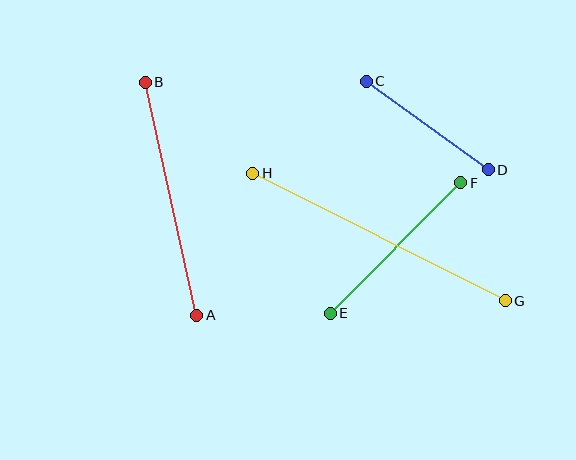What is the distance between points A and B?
The distance is approximately 239 pixels.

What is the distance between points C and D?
The distance is approximately 151 pixels.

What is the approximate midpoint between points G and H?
The midpoint is at approximately (379, 237) pixels.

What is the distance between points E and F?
The distance is approximately 185 pixels.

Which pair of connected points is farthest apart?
Points G and H are farthest apart.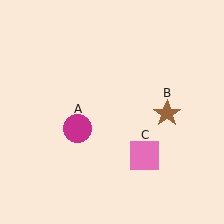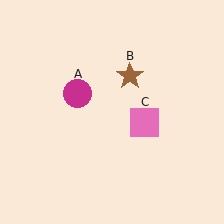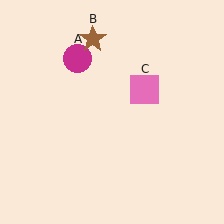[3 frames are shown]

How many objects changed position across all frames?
3 objects changed position: magenta circle (object A), brown star (object B), pink square (object C).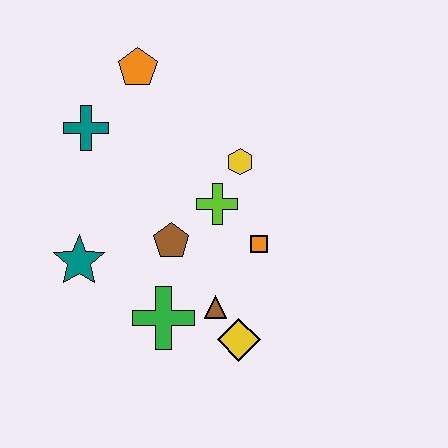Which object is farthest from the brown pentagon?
The orange pentagon is farthest from the brown pentagon.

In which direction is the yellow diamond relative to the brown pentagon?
The yellow diamond is below the brown pentagon.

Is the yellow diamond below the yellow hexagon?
Yes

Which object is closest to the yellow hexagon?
The lime cross is closest to the yellow hexagon.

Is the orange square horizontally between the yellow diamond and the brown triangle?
No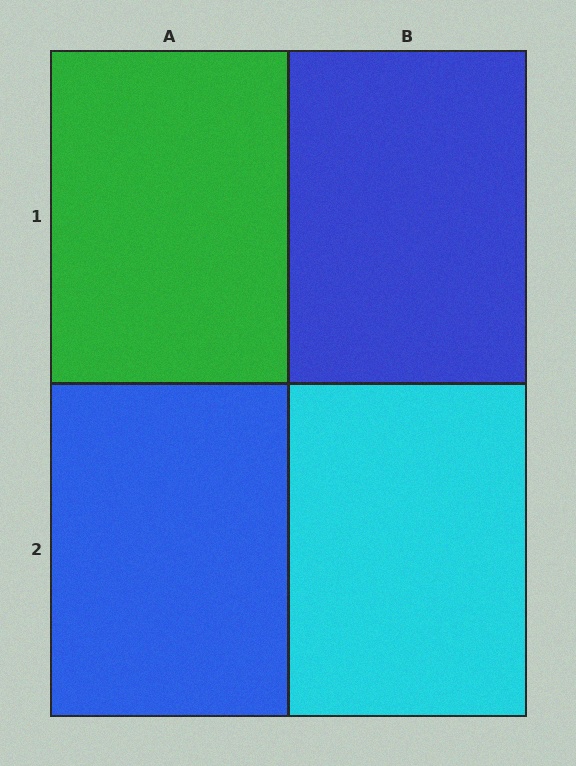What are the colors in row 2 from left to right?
Blue, cyan.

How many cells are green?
1 cell is green.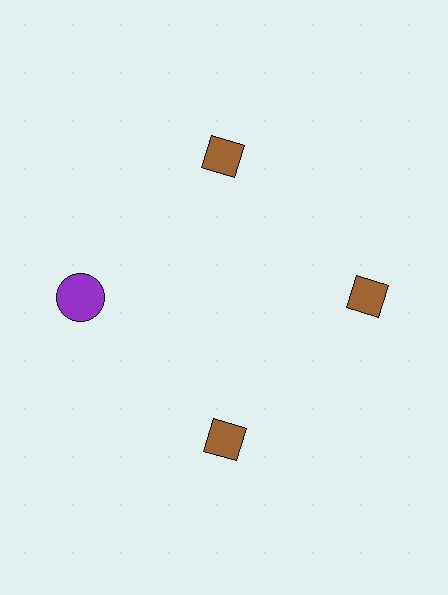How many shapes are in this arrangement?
There are 4 shapes arranged in a ring pattern.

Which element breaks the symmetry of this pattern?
The purple circle at roughly the 9 o'clock position breaks the symmetry. All other shapes are brown diamonds.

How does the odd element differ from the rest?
It differs in both color (purple instead of brown) and shape (circle instead of diamond).